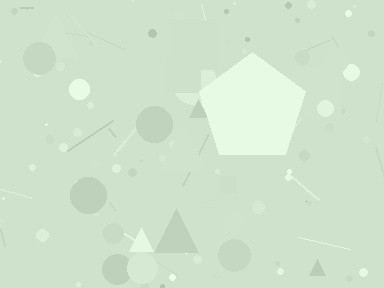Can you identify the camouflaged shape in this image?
The camouflaged shape is a pentagon.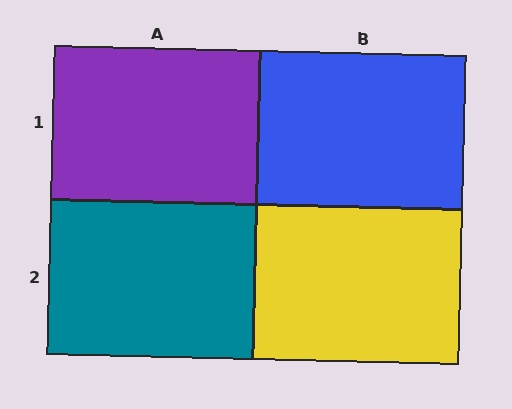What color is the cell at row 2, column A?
Teal.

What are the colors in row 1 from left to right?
Purple, blue.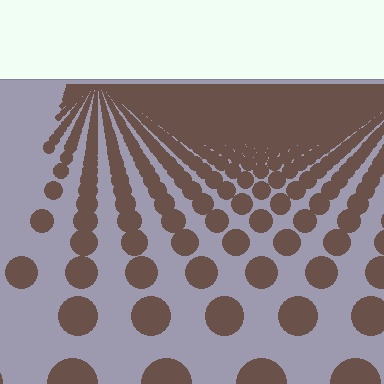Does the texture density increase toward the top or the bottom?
Density increases toward the top.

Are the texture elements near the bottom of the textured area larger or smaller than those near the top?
Larger. Near the bottom, elements are closer to the viewer and appear at a bigger on-screen size.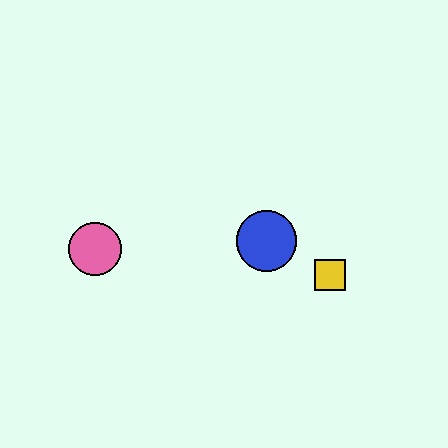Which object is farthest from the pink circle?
The yellow square is farthest from the pink circle.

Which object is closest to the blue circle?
The yellow square is closest to the blue circle.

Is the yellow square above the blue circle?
No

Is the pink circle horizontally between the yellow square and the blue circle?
No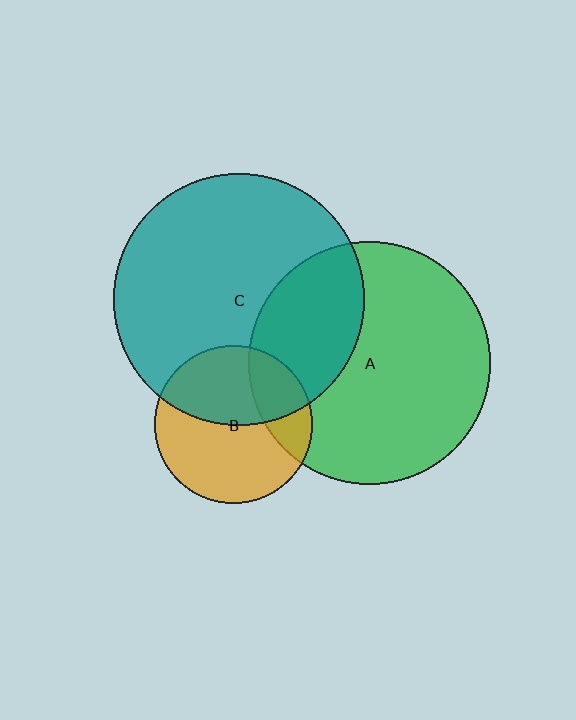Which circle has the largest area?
Circle C (teal).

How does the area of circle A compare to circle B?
Approximately 2.4 times.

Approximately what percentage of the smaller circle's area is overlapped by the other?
Approximately 45%.